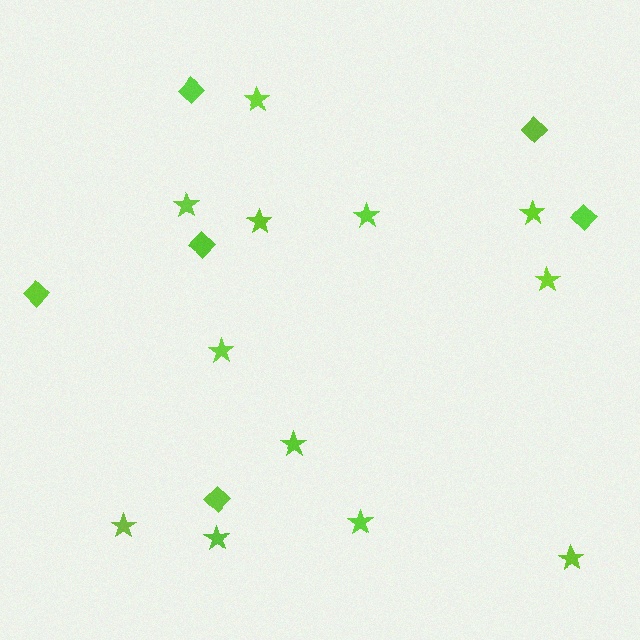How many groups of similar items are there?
There are 2 groups: one group of diamonds (6) and one group of stars (12).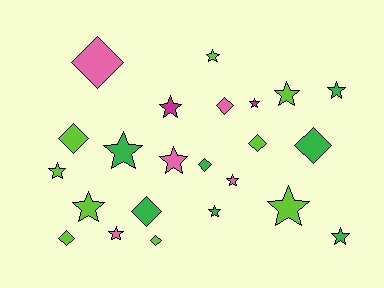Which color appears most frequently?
Lime, with 9 objects.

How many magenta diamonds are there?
There are no magenta diamonds.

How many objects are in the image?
There are 23 objects.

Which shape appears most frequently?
Star, with 14 objects.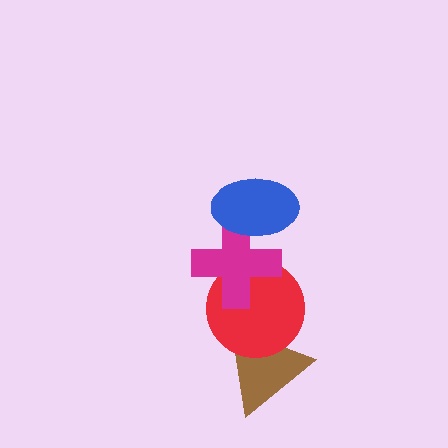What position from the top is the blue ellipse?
The blue ellipse is 1st from the top.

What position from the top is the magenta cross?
The magenta cross is 2nd from the top.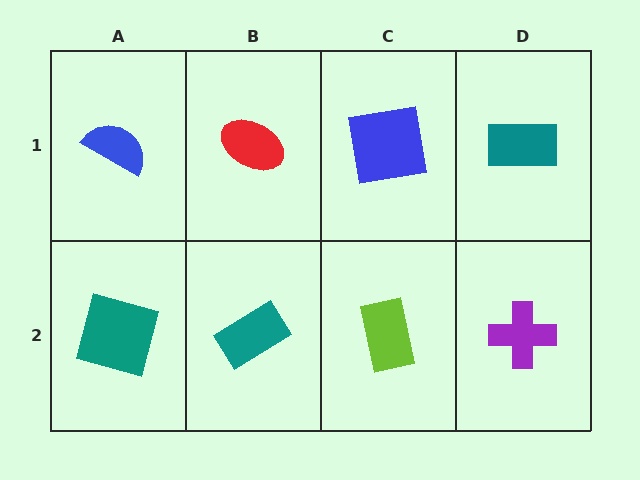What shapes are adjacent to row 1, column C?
A lime rectangle (row 2, column C), a red ellipse (row 1, column B), a teal rectangle (row 1, column D).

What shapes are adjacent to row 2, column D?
A teal rectangle (row 1, column D), a lime rectangle (row 2, column C).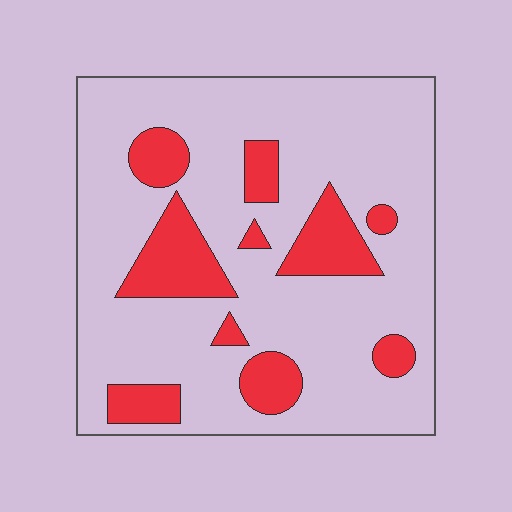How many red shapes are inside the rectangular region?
10.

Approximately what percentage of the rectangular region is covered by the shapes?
Approximately 20%.